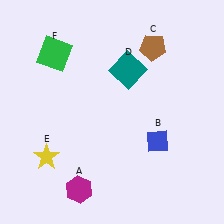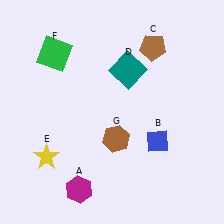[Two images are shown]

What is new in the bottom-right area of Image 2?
A brown hexagon (G) was added in the bottom-right area of Image 2.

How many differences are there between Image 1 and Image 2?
There is 1 difference between the two images.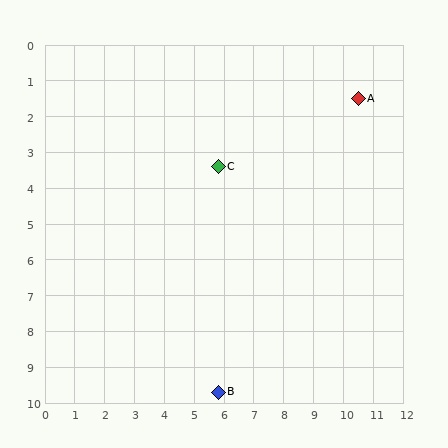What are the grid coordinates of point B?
Point B is at approximately (5.8, 9.7).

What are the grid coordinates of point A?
Point A is at approximately (10.5, 1.5).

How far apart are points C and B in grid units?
Points C and B are about 6.3 grid units apart.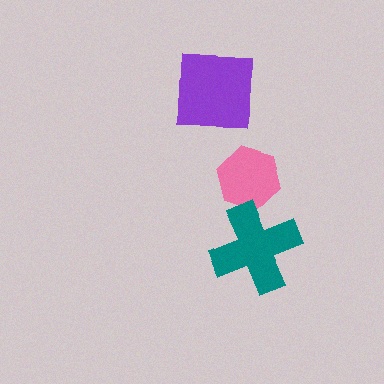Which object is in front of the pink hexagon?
The teal cross is in front of the pink hexagon.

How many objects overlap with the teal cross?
1 object overlaps with the teal cross.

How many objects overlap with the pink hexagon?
1 object overlaps with the pink hexagon.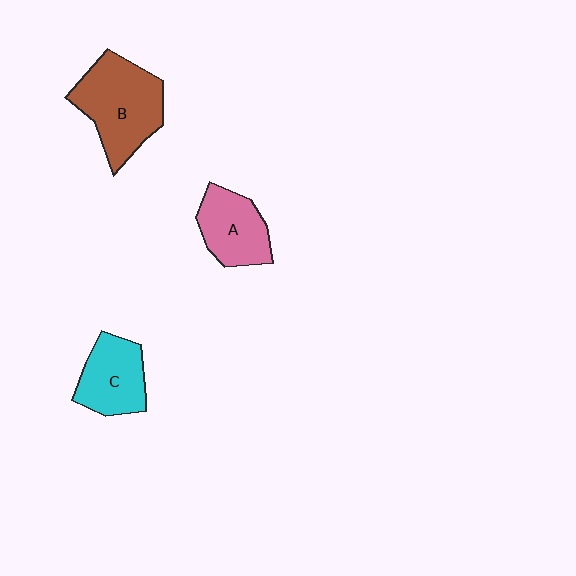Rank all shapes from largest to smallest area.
From largest to smallest: B (brown), C (cyan), A (pink).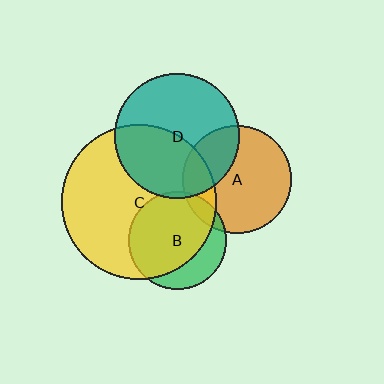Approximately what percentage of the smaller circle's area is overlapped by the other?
Approximately 30%.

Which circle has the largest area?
Circle C (yellow).